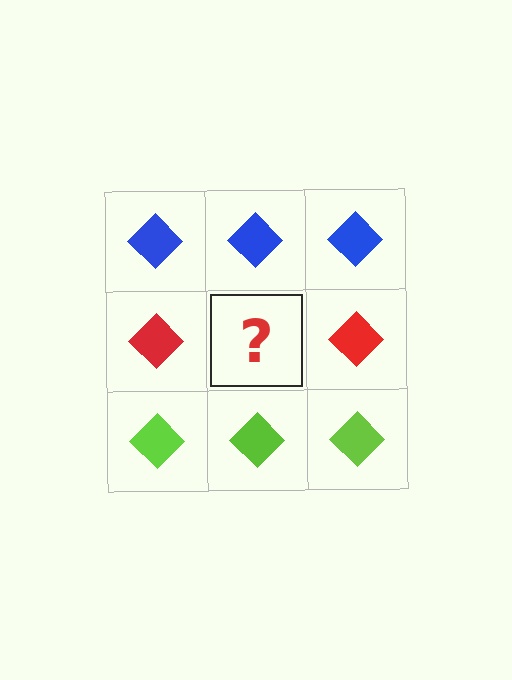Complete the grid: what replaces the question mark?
The question mark should be replaced with a red diamond.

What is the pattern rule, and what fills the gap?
The rule is that each row has a consistent color. The gap should be filled with a red diamond.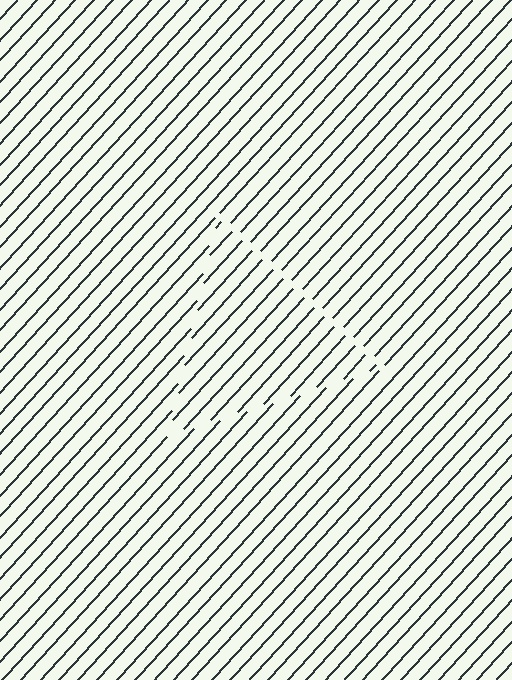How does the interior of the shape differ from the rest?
The interior of the shape contains the same grating, shifted by half a period — the contour is defined by the phase discontinuity where line-ends from the inner and outer gratings abut.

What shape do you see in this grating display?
An illusory triangle. The interior of the shape contains the same grating, shifted by half a period — the contour is defined by the phase discontinuity where line-ends from the inner and outer gratings abut.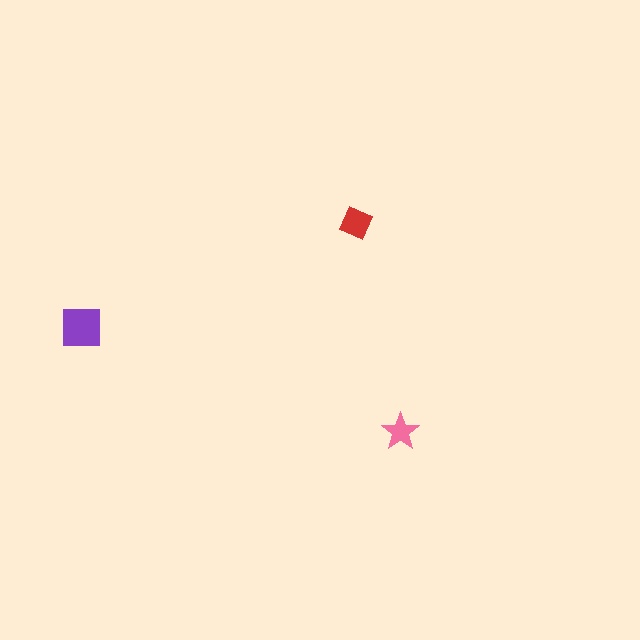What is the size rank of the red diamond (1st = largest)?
2nd.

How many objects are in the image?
There are 3 objects in the image.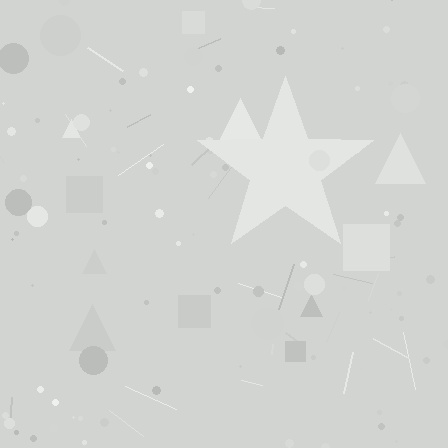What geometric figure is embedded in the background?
A star is embedded in the background.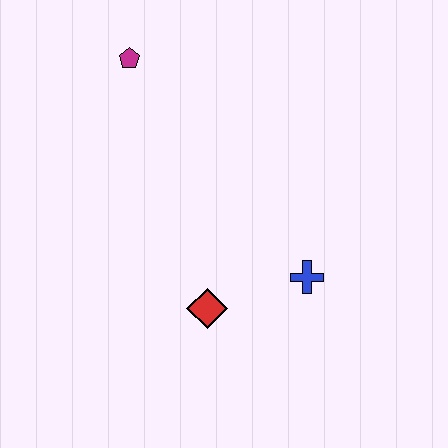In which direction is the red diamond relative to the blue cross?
The red diamond is to the left of the blue cross.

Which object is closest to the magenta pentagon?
The red diamond is closest to the magenta pentagon.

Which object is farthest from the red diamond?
The magenta pentagon is farthest from the red diamond.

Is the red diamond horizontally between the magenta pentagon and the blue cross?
Yes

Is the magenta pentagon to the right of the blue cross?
No